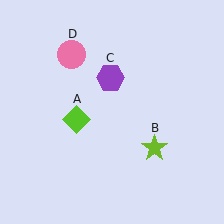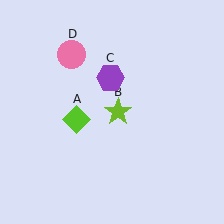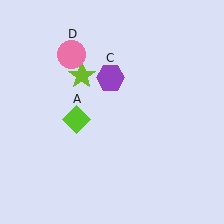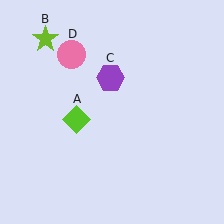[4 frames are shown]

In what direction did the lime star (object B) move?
The lime star (object B) moved up and to the left.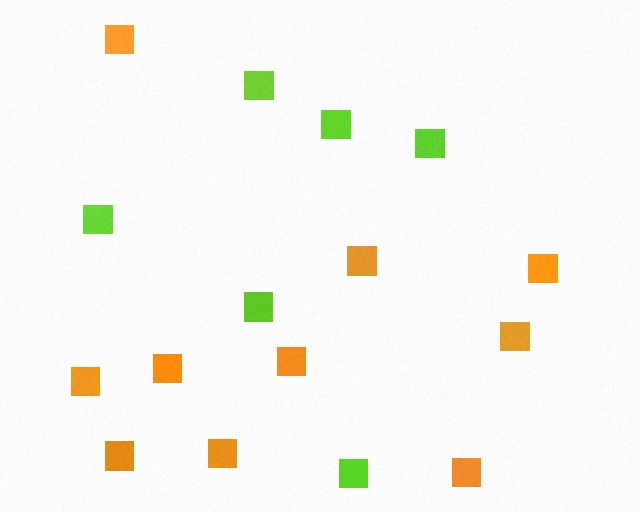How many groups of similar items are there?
There are 2 groups: one group of orange squares (10) and one group of lime squares (6).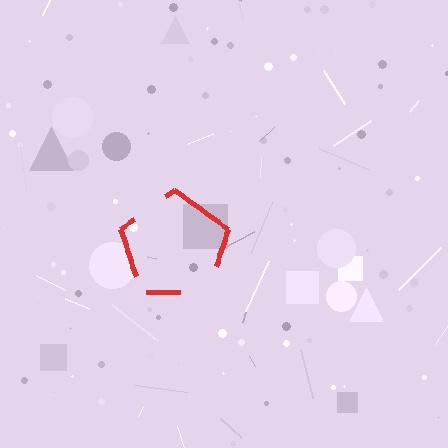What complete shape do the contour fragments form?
The contour fragments form a pentagon.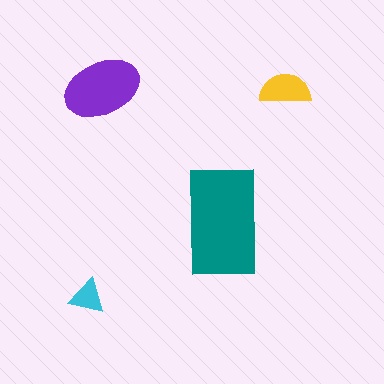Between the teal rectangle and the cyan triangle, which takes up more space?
The teal rectangle.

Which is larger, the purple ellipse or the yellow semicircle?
The purple ellipse.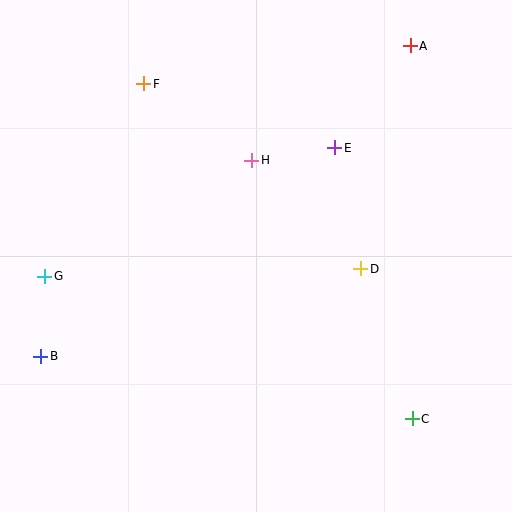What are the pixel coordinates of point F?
Point F is at (144, 84).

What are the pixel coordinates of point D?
Point D is at (361, 269).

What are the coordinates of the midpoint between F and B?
The midpoint between F and B is at (92, 220).